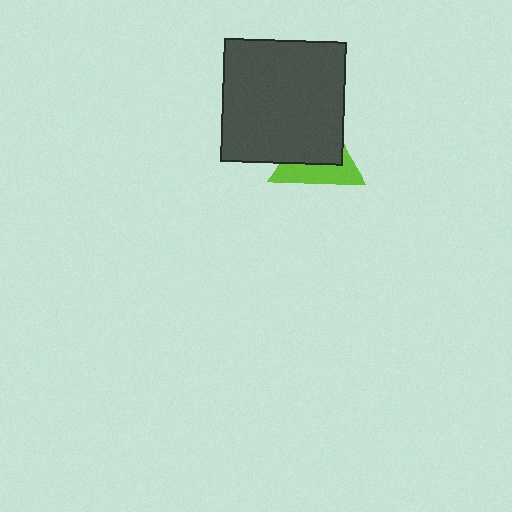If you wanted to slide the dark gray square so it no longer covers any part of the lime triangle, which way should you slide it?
Slide it toward the upper-left — that is the most direct way to separate the two shapes.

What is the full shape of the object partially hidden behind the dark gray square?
The partially hidden object is a lime triangle.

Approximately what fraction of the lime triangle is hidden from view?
Roughly 58% of the lime triangle is hidden behind the dark gray square.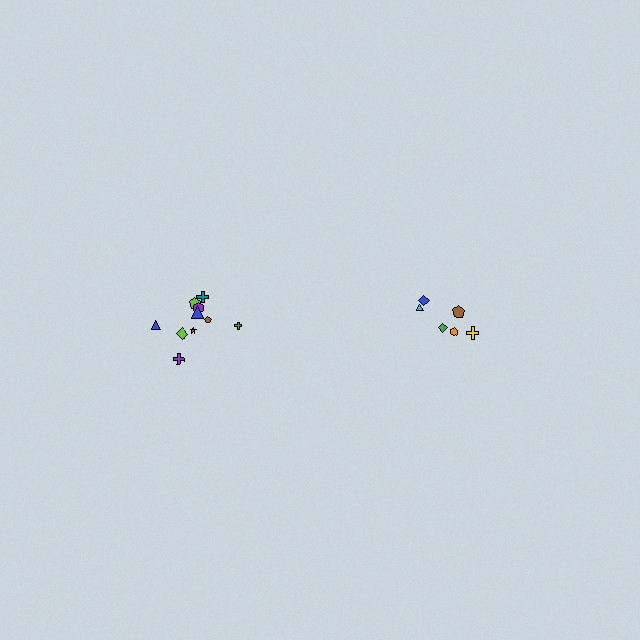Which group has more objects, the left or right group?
The left group.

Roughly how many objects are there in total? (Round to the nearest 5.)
Roughly 15 objects in total.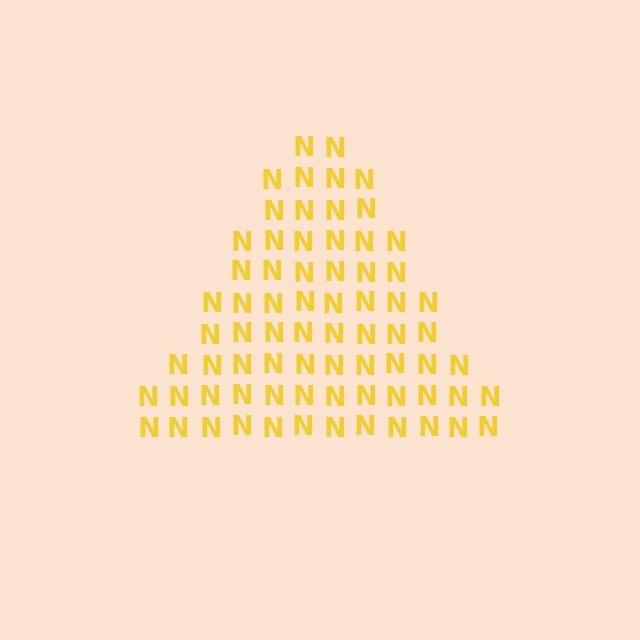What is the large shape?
The large shape is a triangle.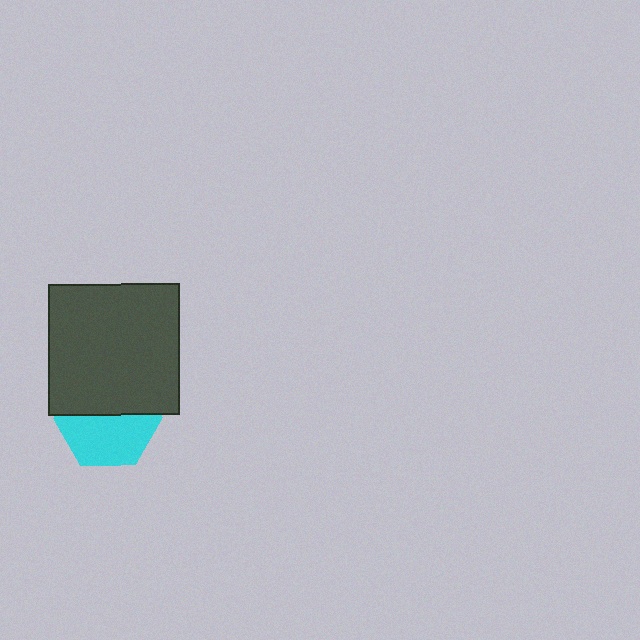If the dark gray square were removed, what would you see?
You would see the complete cyan hexagon.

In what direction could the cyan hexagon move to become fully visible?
The cyan hexagon could move down. That would shift it out from behind the dark gray square entirely.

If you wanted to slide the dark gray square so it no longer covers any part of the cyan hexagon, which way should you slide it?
Slide it up — that is the most direct way to separate the two shapes.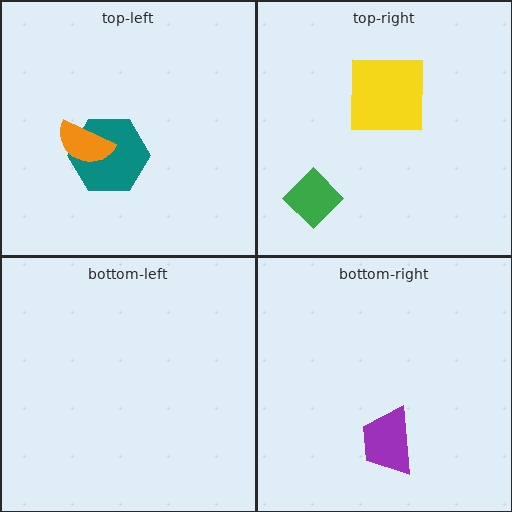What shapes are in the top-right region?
The green diamond, the yellow square.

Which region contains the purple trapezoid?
The bottom-right region.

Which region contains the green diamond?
The top-right region.